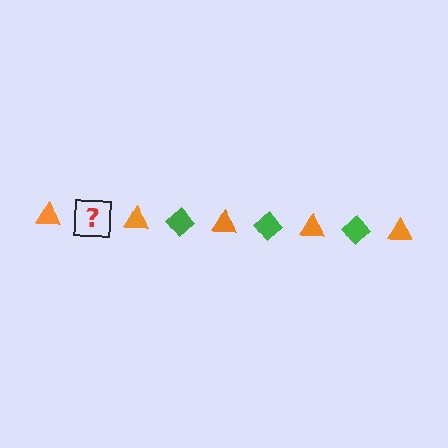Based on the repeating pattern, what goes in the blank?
The blank should be a green diamond.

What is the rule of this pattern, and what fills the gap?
The rule is that the pattern alternates between orange triangle and green diamond. The gap should be filled with a green diamond.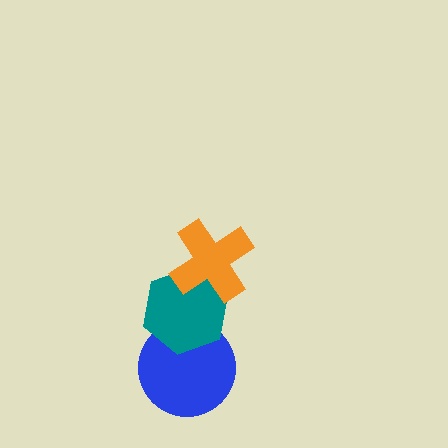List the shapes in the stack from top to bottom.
From top to bottom: the orange cross, the teal hexagon, the blue circle.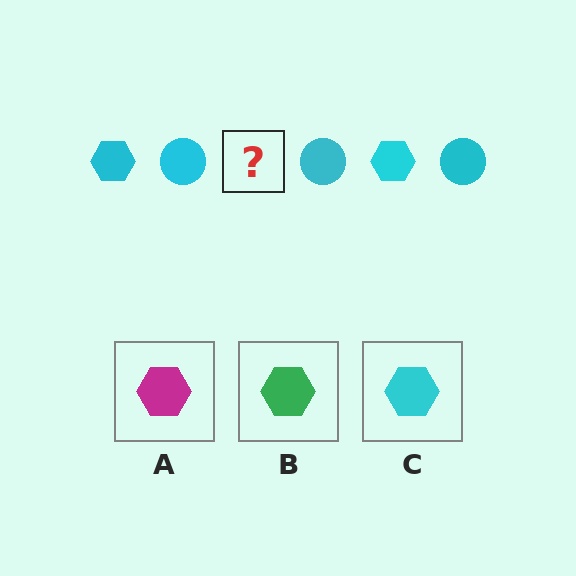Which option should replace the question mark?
Option C.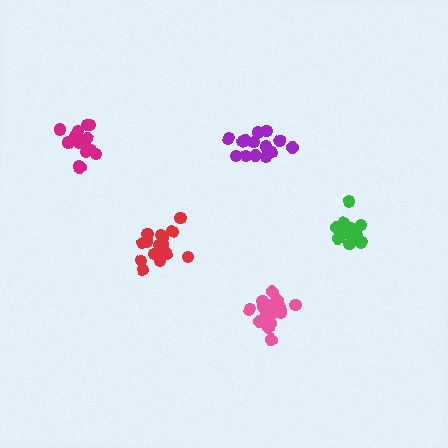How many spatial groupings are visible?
There are 5 spatial groupings.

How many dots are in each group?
Group 1: 14 dots, Group 2: 17 dots, Group 3: 14 dots, Group 4: 19 dots, Group 5: 13 dots (77 total).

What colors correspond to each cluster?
The clusters are colored: purple, red, magenta, pink, green.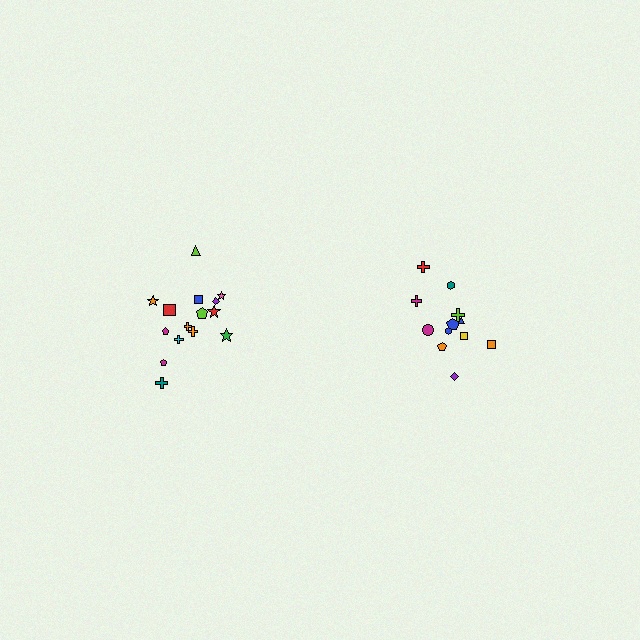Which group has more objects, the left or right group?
The left group.